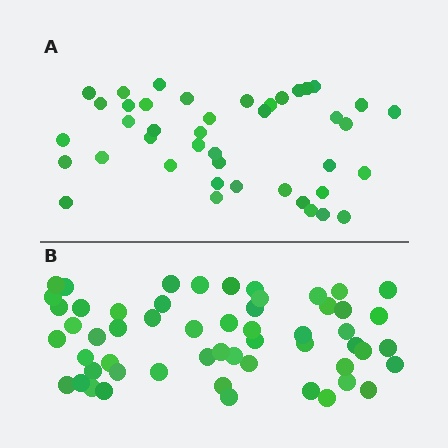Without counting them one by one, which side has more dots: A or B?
Region B (the bottom region) has more dots.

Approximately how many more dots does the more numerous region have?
Region B has approximately 15 more dots than region A.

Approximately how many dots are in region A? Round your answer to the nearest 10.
About 40 dots. (The exact count is 42, which rounds to 40.)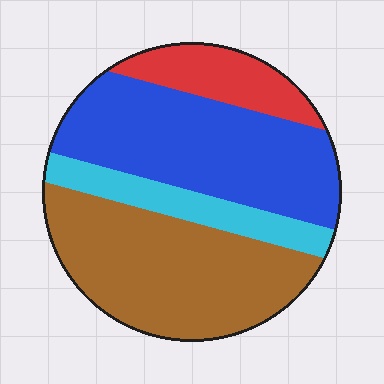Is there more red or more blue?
Blue.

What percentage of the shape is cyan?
Cyan takes up about one eighth (1/8) of the shape.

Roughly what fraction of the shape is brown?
Brown covers 38% of the shape.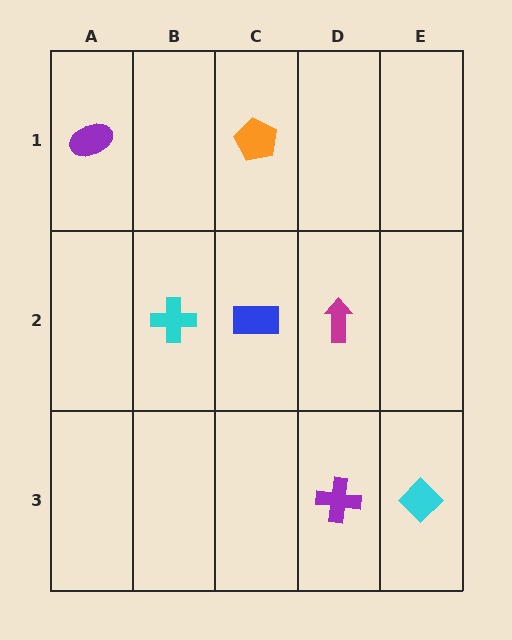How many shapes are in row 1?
2 shapes.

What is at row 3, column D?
A purple cross.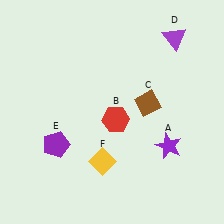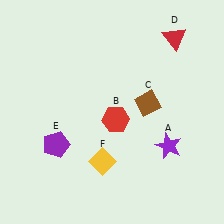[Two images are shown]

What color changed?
The triangle (D) changed from purple in Image 1 to red in Image 2.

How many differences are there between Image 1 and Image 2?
There is 1 difference between the two images.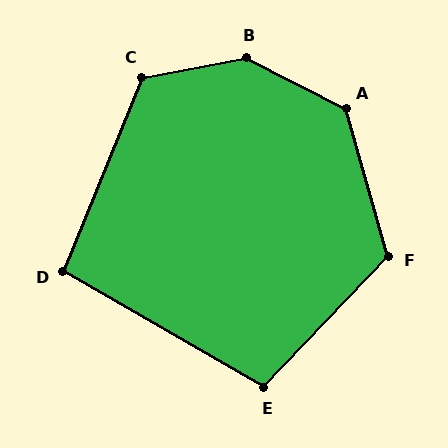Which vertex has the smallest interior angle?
D, at approximately 98 degrees.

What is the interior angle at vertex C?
Approximately 123 degrees (obtuse).